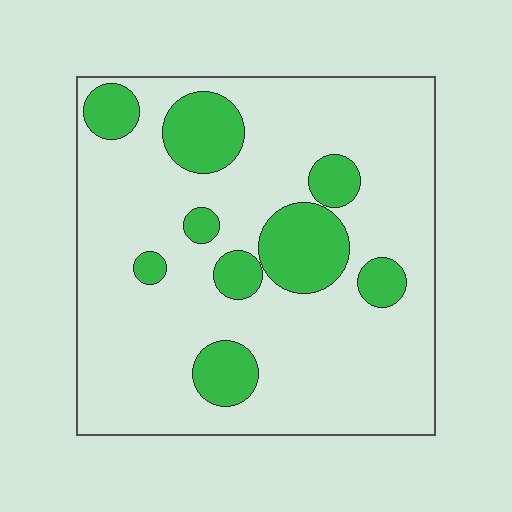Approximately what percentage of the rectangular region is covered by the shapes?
Approximately 20%.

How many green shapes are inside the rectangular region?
9.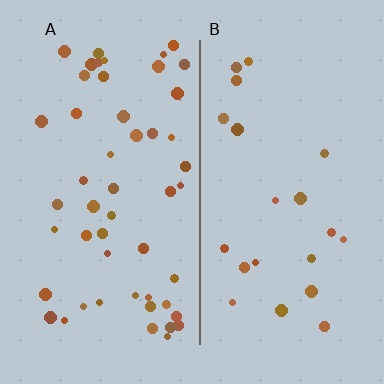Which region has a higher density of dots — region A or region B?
A (the left).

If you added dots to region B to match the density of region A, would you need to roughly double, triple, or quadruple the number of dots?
Approximately double.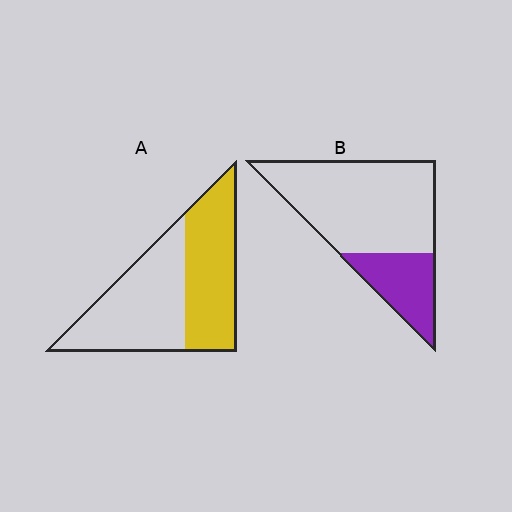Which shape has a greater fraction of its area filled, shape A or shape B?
Shape A.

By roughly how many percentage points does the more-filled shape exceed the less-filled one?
By roughly 20 percentage points (A over B).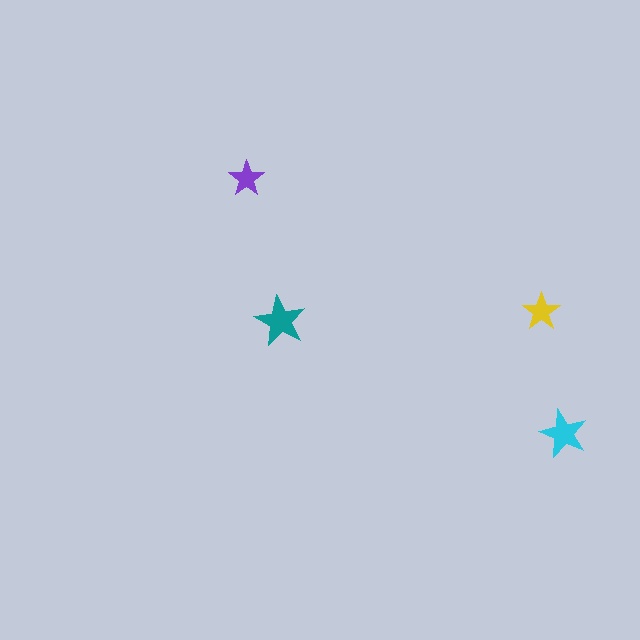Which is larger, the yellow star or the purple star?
The yellow one.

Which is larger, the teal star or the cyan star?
The teal one.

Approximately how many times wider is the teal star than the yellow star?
About 1.5 times wider.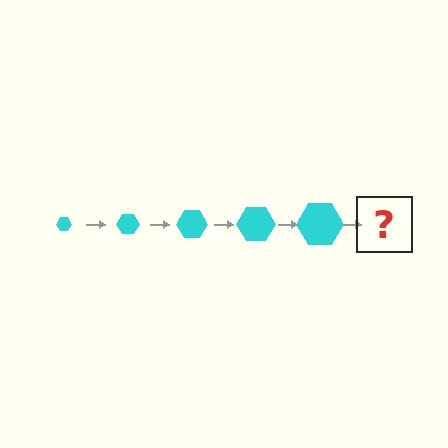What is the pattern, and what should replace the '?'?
The pattern is that the hexagon gets progressively larger each step. The '?' should be a cyan hexagon, larger than the previous one.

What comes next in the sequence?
The next element should be a cyan hexagon, larger than the previous one.